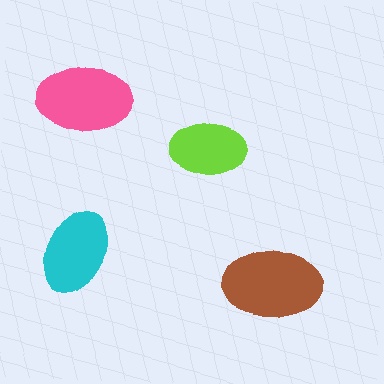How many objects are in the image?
There are 4 objects in the image.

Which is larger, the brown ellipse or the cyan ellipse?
The brown one.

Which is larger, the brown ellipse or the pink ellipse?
The brown one.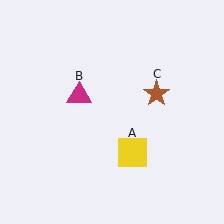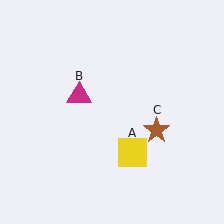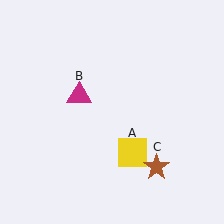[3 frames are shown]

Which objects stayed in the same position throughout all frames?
Yellow square (object A) and magenta triangle (object B) remained stationary.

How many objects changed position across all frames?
1 object changed position: brown star (object C).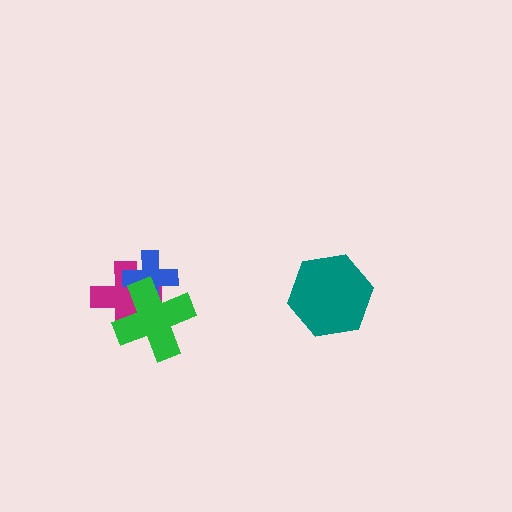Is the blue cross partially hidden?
Yes, it is partially covered by another shape.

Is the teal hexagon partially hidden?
No, no other shape covers it.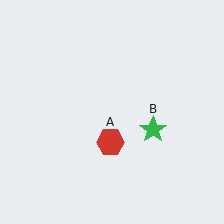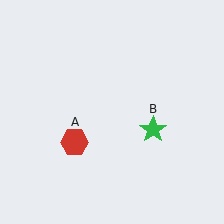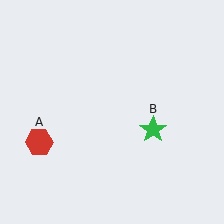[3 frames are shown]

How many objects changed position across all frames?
1 object changed position: red hexagon (object A).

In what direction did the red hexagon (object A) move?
The red hexagon (object A) moved left.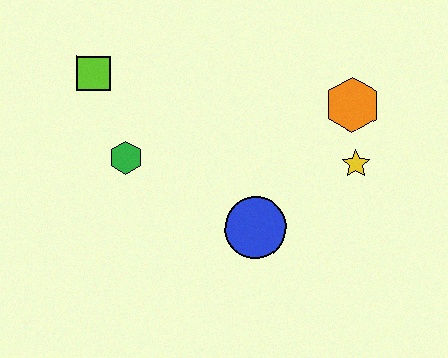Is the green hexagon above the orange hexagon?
No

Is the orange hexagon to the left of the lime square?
No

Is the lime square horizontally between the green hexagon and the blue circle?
No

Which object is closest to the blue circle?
The yellow star is closest to the blue circle.